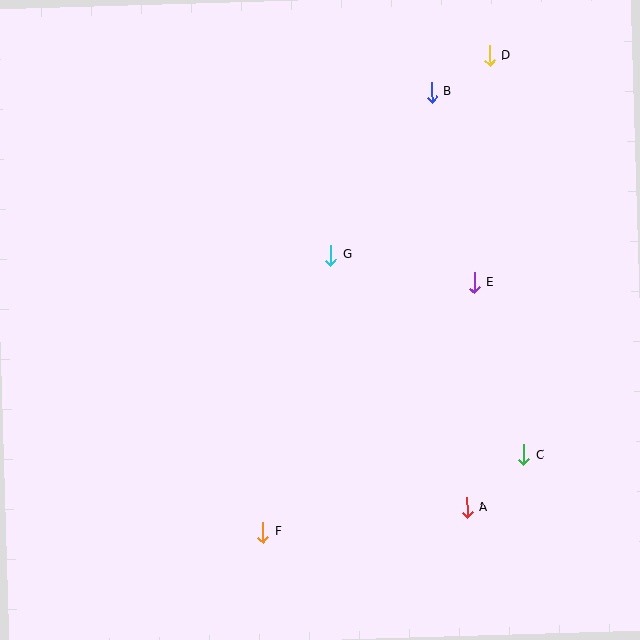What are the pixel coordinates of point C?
Point C is at (524, 455).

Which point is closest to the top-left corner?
Point G is closest to the top-left corner.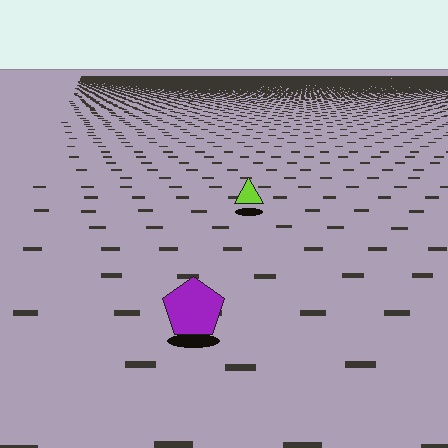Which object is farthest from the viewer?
The lime triangle is farthest from the viewer. It appears smaller and the ground texture around it is denser.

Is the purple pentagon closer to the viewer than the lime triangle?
Yes. The purple pentagon is closer — you can tell from the texture gradient: the ground texture is coarser near it.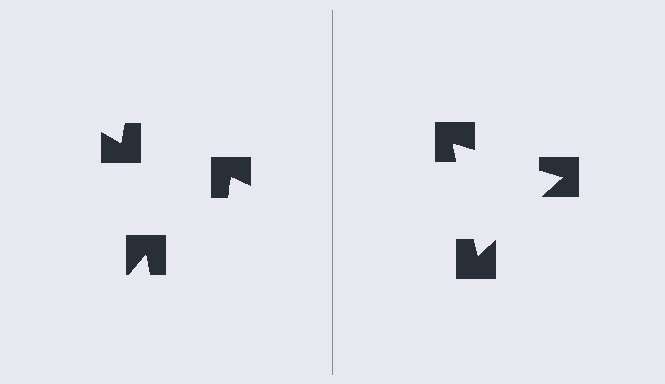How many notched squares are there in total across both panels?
6 — 3 on each side.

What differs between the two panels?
The notched squares are positioned identically on both sides; only the wedge orientations differ. On the right they align to a triangle; on the left they are misaligned.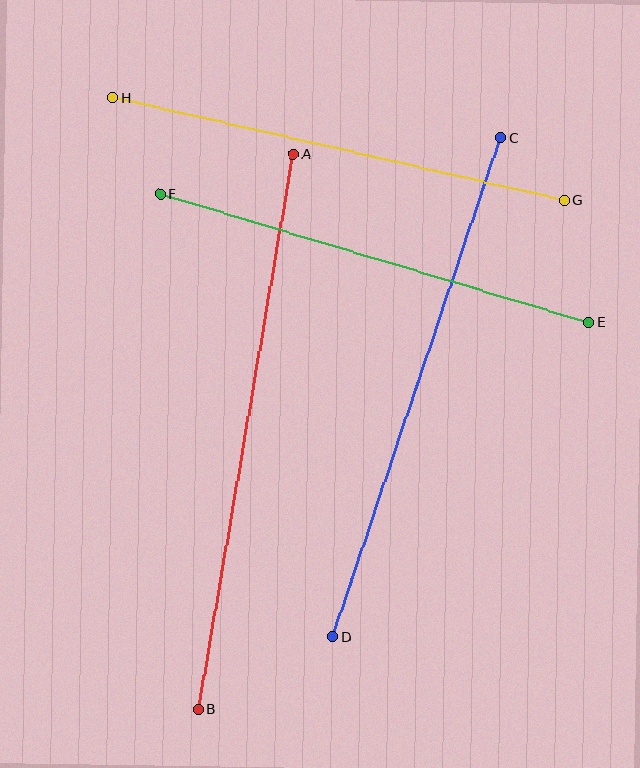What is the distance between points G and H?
The distance is approximately 463 pixels.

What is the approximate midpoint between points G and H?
The midpoint is at approximately (339, 149) pixels.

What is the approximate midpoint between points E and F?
The midpoint is at approximately (374, 258) pixels.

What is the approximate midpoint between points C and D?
The midpoint is at approximately (417, 387) pixels.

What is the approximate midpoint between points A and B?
The midpoint is at approximately (246, 432) pixels.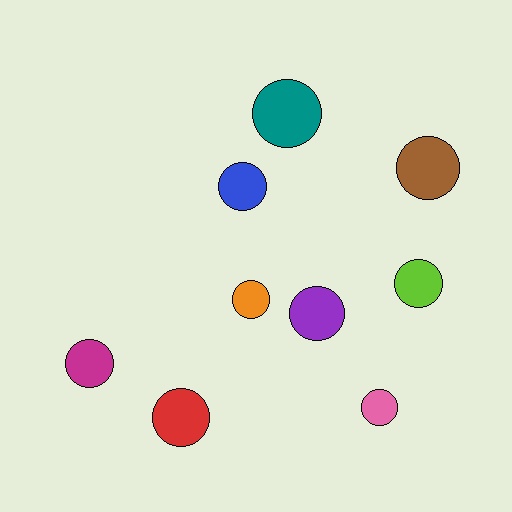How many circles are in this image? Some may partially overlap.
There are 9 circles.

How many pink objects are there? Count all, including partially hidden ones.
There is 1 pink object.